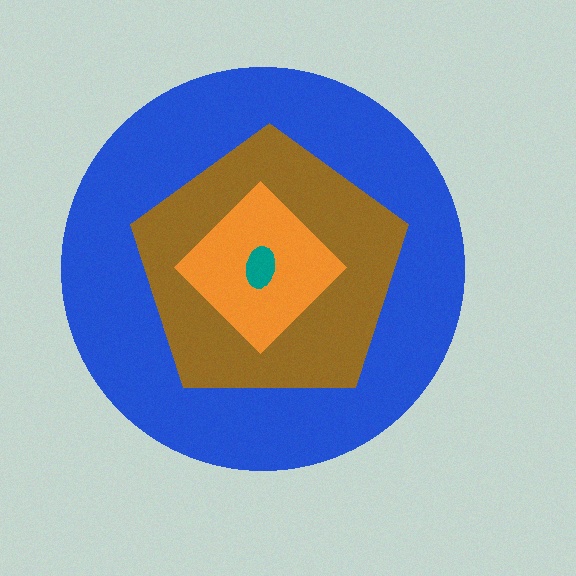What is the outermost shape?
The blue circle.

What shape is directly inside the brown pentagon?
The orange diamond.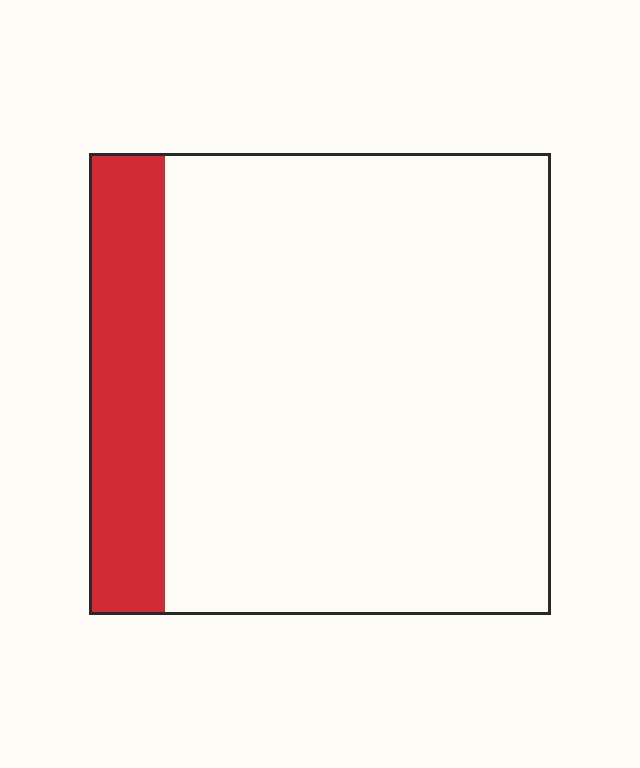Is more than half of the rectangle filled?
No.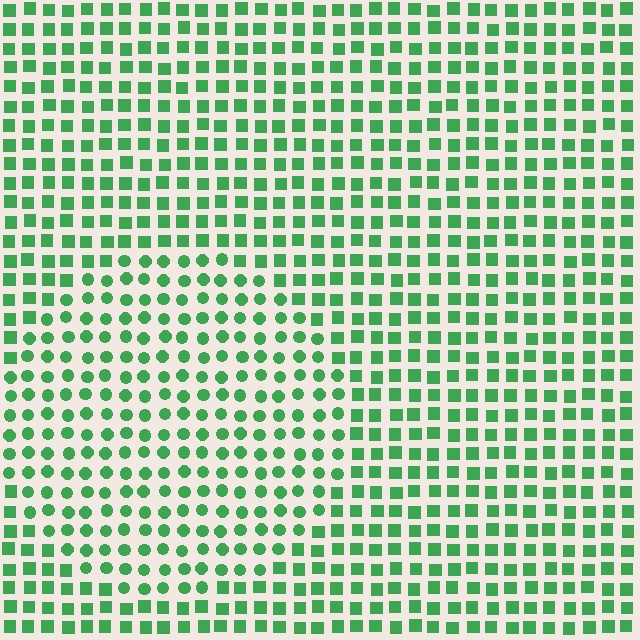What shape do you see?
I see a circle.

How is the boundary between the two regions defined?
The boundary is defined by a change in element shape: circles inside vs. squares outside. All elements share the same color and spacing.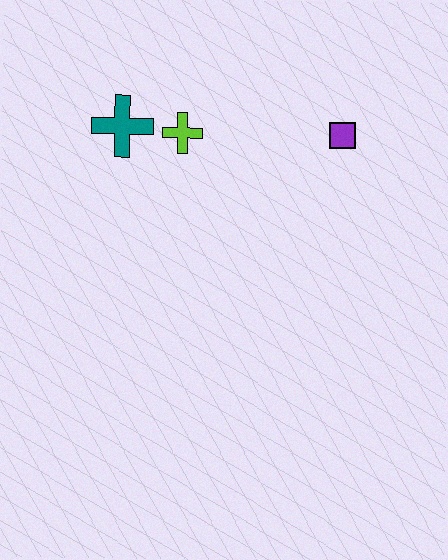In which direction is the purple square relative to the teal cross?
The purple square is to the right of the teal cross.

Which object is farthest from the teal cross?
The purple square is farthest from the teal cross.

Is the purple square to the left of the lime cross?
No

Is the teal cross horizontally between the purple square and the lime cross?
No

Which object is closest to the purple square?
The lime cross is closest to the purple square.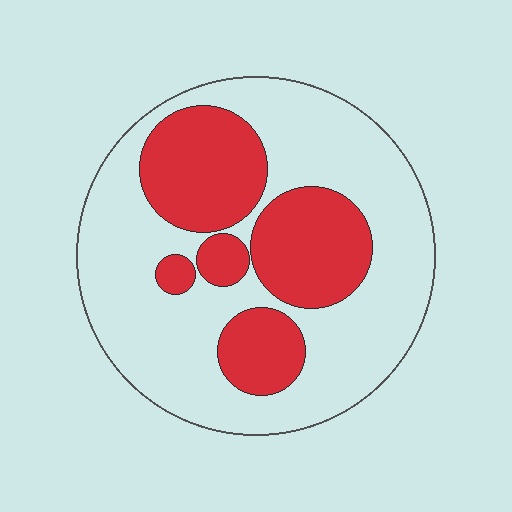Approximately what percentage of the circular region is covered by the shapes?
Approximately 35%.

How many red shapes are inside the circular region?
5.